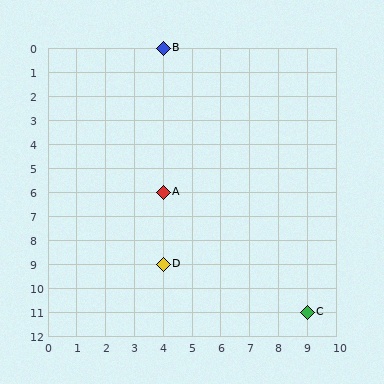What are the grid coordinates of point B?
Point B is at grid coordinates (4, 0).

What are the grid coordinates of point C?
Point C is at grid coordinates (9, 11).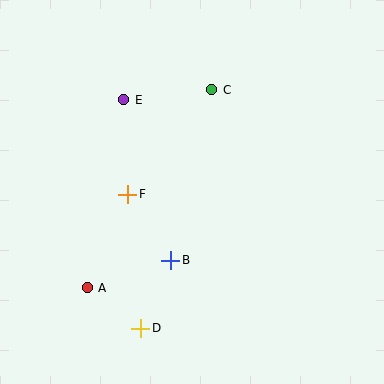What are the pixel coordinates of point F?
Point F is at (128, 194).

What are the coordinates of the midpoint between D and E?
The midpoint between D and E is at (132, 214).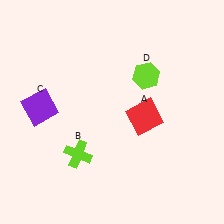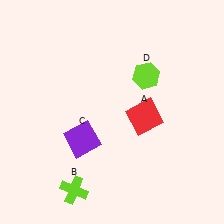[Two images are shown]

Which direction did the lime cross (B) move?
The lime cross (B) moved down.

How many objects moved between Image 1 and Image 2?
2 objects moved between the two images.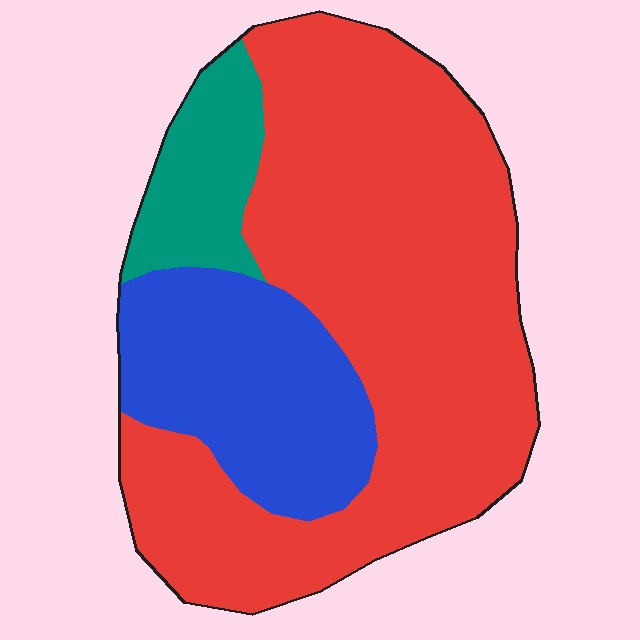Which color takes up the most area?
Red, at roughly 65%.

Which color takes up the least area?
Teal, at roughly 10%.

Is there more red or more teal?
Red.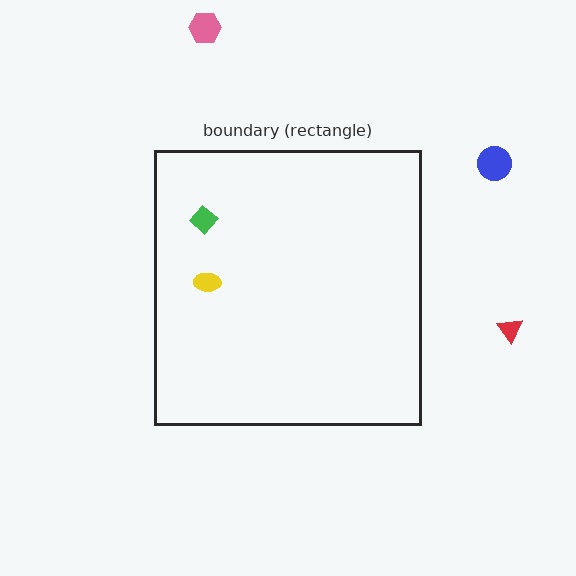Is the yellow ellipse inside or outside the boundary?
Inside.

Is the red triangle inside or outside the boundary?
Outside.